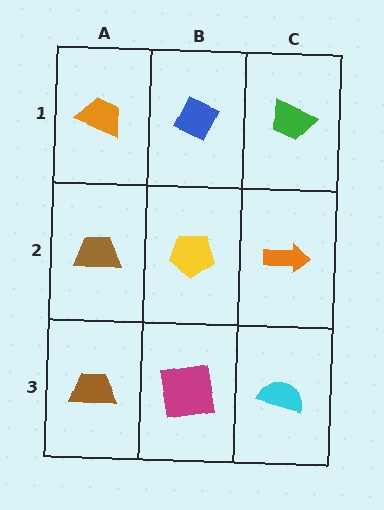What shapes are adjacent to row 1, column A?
A brown trapezoid (row 2, column A), a blue diamond (row 1, column B).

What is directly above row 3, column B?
A yellow pentagon.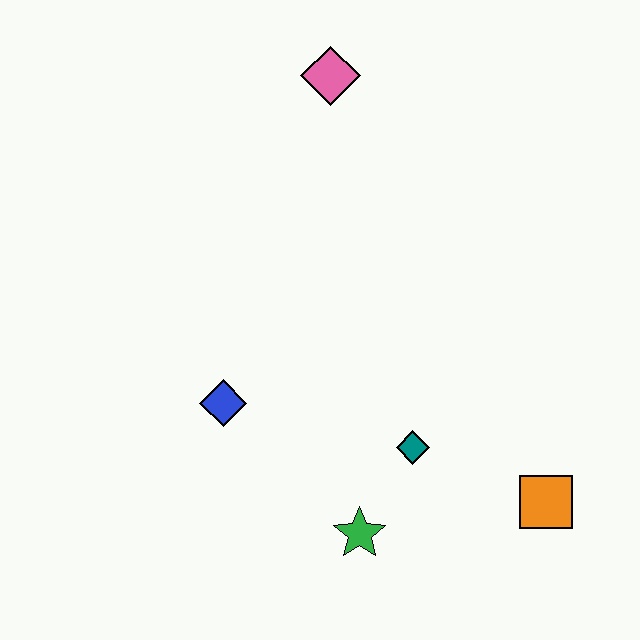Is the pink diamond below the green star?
No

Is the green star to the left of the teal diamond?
Yes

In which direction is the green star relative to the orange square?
The green star is to the left of the orange square.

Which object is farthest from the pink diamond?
The orange square is farthest from the pink diamond.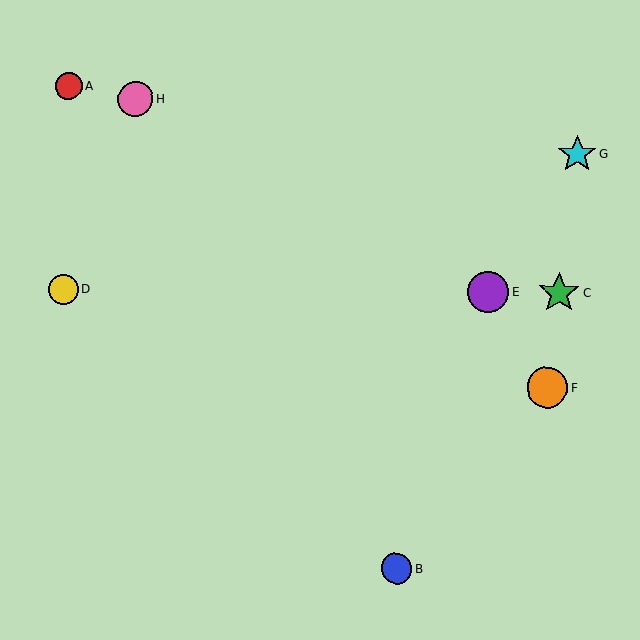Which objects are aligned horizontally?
Objects C, D, E are aligned horizontally.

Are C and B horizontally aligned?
No, C is at y≈293 and B is at y≈569.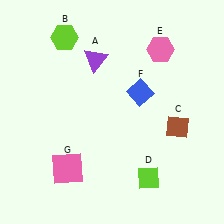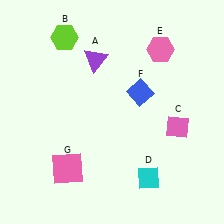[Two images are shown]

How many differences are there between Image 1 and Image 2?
There are 2 differences between the two images.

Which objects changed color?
C changed from brown to pink. D changed from lime to cyan.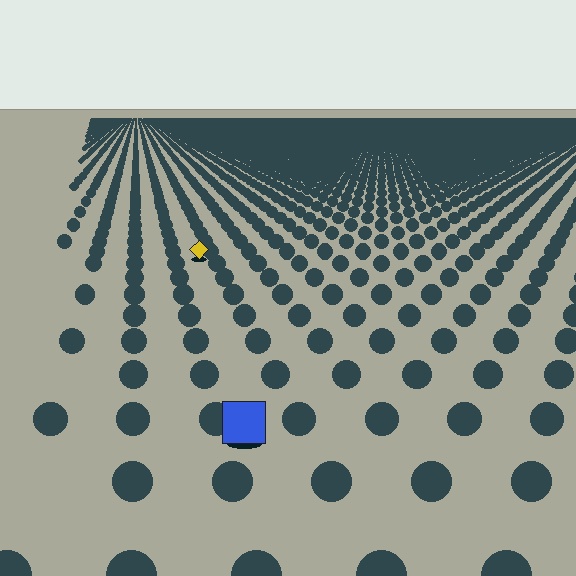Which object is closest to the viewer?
The blue square is closest. The texture marks near it are larger and more spread out.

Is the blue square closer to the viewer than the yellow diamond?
Yes. The blue square is closer — you can tell from the texture gradient: the ground texture is coarser near it.